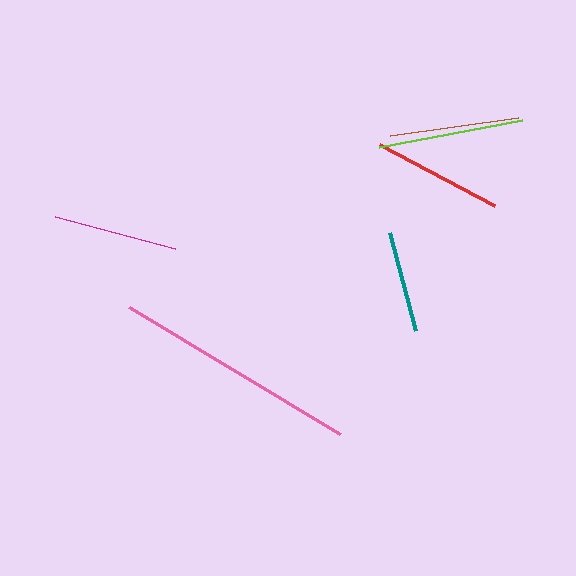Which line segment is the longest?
The pink line is the longest at approximately 247 pixels.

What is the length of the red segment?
The red segment is approximately 131 pixels long.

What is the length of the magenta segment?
The magenta segment is approximately 123 pixels long.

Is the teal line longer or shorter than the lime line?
The lime line is longer than the teal line.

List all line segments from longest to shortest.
From longest to shortest: pink, lime, red, brown, magenta, teal.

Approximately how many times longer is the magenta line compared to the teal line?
The magenta line is approximately 1.2 times the length of the teal line.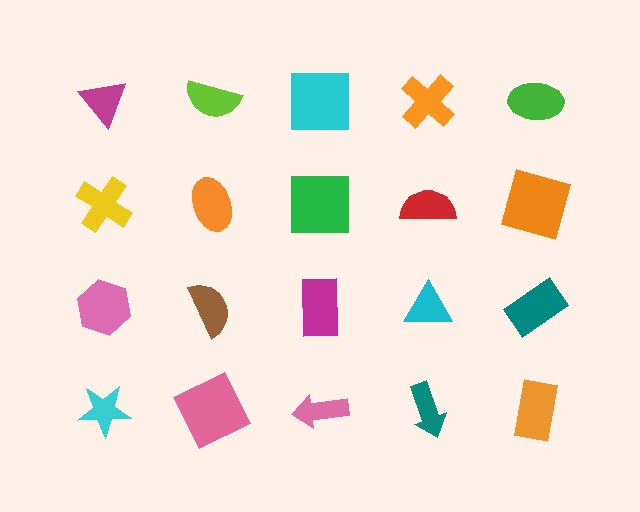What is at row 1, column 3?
A cyan square.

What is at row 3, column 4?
A cyan triangle.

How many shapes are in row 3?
5 shapes.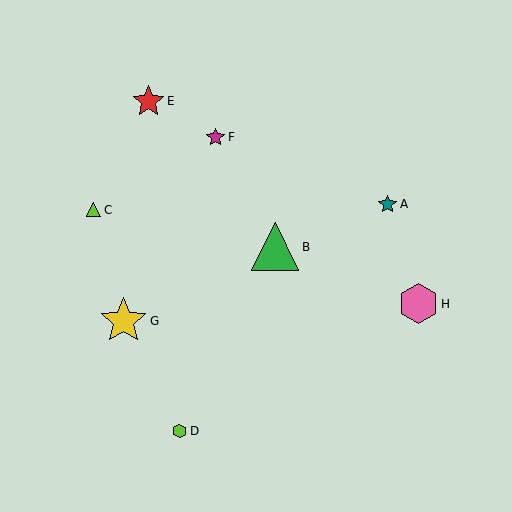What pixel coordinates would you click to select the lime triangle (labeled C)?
Click at (94, 210) to select the lime triangle C.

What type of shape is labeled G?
Shape G is a yellow star.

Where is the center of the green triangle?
The center of the green triangle is at (275, 247).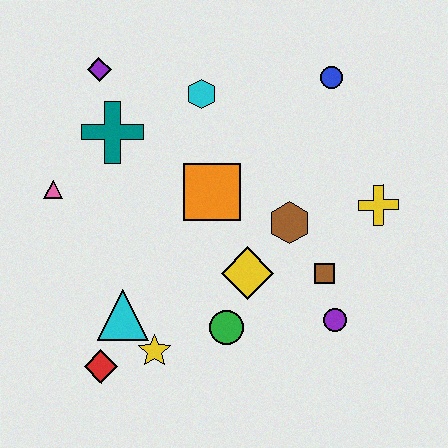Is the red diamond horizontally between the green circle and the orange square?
No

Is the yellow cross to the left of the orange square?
No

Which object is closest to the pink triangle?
The teal cross is closest to the pink triangle.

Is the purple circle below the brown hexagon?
Yes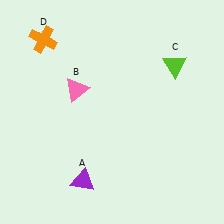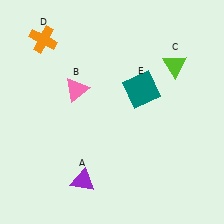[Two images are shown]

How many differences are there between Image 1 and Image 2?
There is 1 difference between the two images.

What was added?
A teal square (E) was added in Image 2.